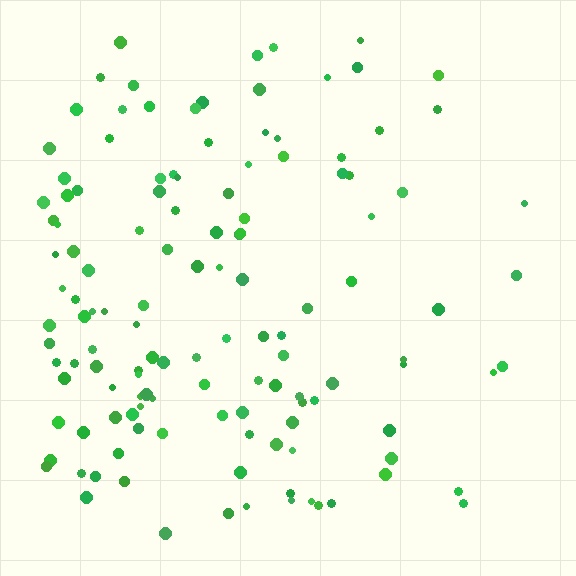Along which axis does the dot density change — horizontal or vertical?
Horizontal.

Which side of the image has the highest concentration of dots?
The left.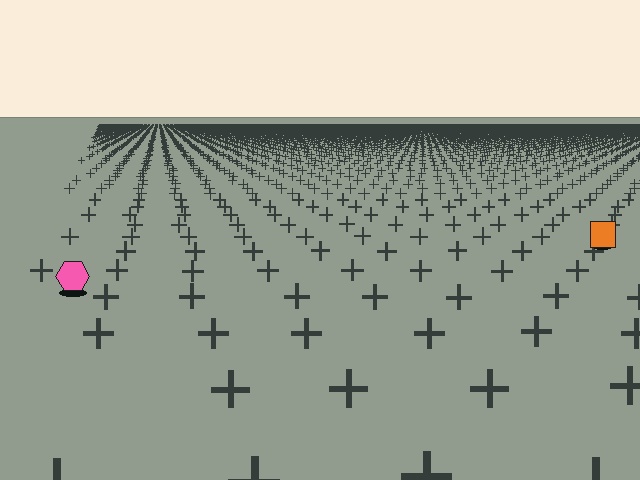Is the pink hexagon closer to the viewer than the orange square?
Yes. The pink hexagon is closer — you can tell from the texture gradient: the ground texture is coarser near it.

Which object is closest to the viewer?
The pink hexagon is closest. The texture marks near it are larger and more spread out.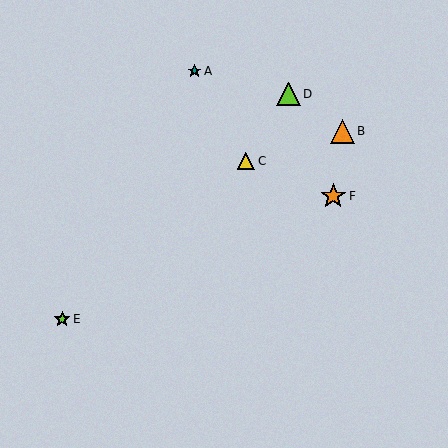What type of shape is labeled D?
Shape D is a lime triangle.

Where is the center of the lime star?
The center of the lime star is at (62, 319).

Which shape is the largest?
The orange star (labeled F) is the largest.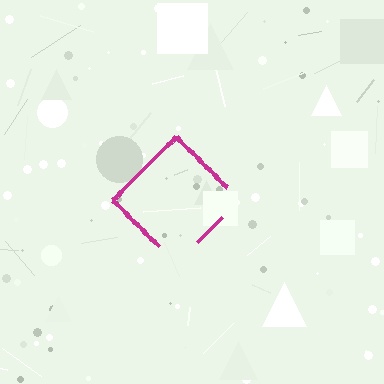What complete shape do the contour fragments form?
The contour fragments form a diamond.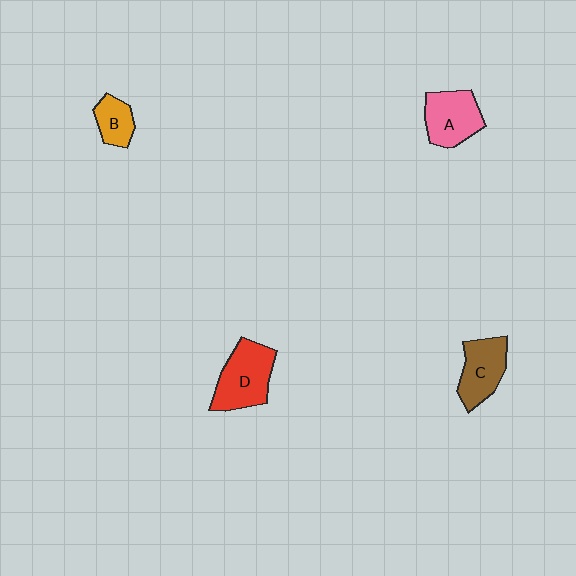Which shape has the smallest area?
Shape B (orange).